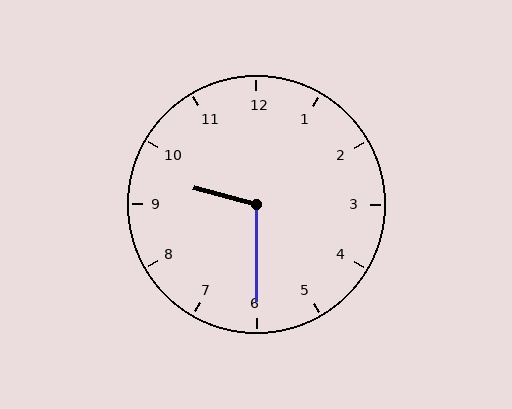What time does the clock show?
9:30.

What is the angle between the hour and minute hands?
Approximately 105 degrees.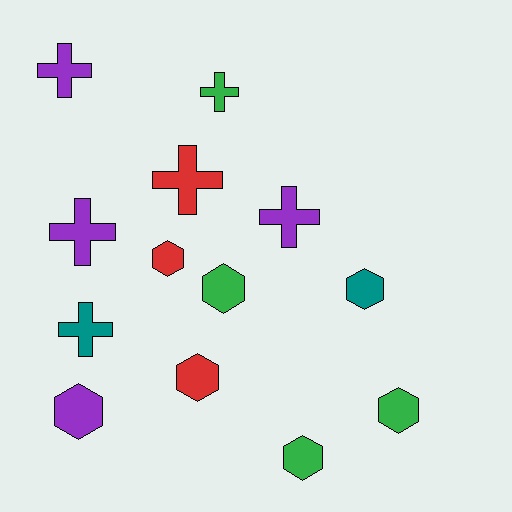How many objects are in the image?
There are 13 objects.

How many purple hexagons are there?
There is 1 purple hexagon.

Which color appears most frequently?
Purple, with 4 objects.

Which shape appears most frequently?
Hexagon, with 7 objects.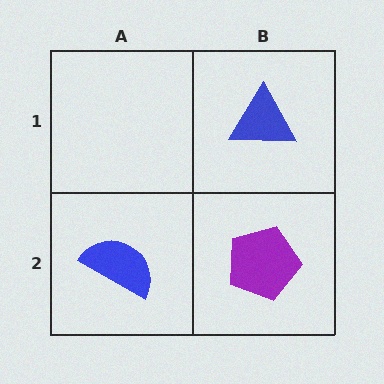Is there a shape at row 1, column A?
No, that cell is empty.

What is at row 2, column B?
A purple pentagon.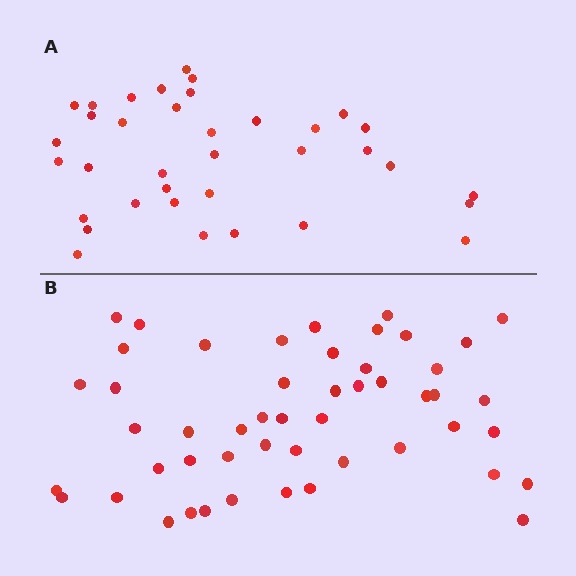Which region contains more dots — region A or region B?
Region B (the bottom region) has more dots.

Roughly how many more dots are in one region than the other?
Region B has approximately 15 more dots than region A.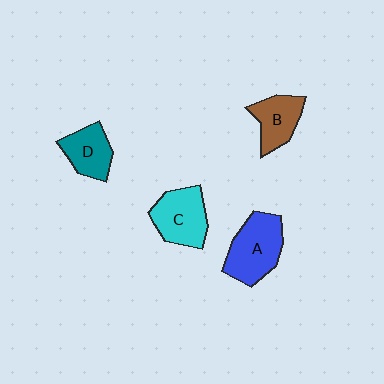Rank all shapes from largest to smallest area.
From largest to smallest: A (blue), C (cyan), B (brown), D (teal).